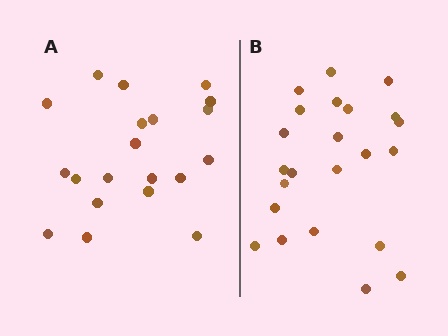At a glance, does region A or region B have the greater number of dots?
Region B (the right region) has more dots.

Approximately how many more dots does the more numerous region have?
Region B has just a few more — roughly 2 or 3 more dots than region A.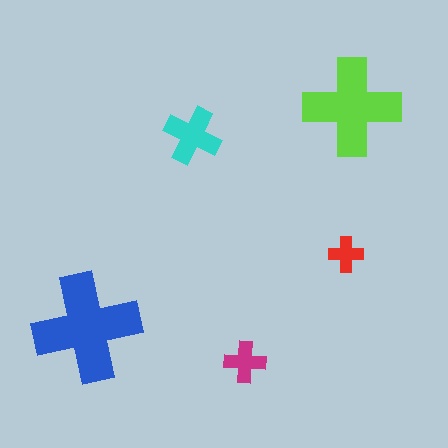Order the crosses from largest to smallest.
the blue one, the lime one, the cyan one, the magenta one, the red one.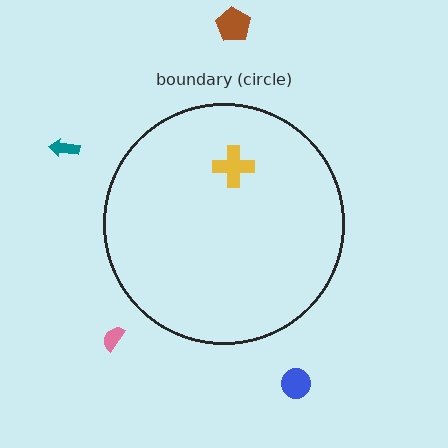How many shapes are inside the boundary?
1 inside, 4 outside.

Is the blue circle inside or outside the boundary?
Outside.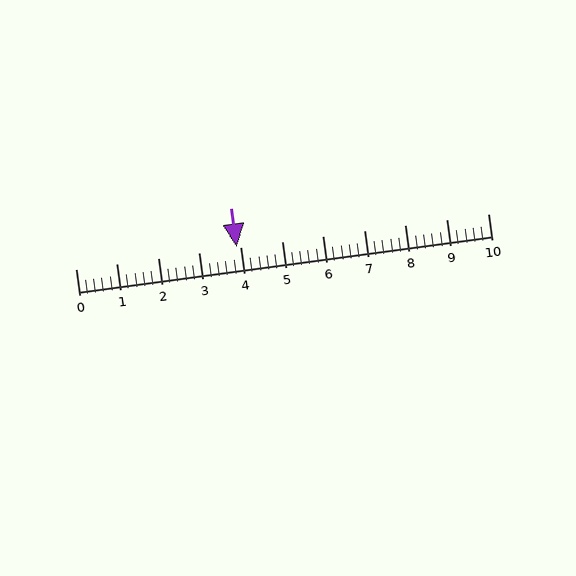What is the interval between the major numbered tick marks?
The major tick marks are spaced 1 units apart.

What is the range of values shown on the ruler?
The ruler shows values from 0 to 10.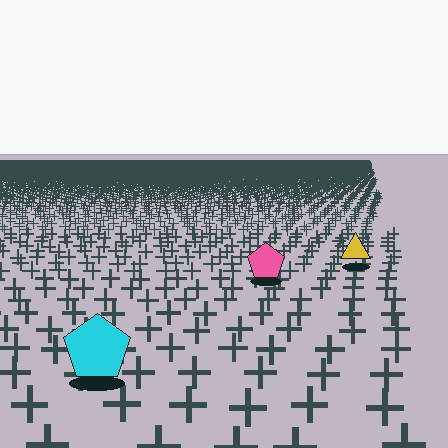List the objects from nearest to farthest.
From nearest to farthest: the cyan pentagon, the pink pentagon, the yellow triangle.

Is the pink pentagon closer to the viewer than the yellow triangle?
Yes. The pink pentagon is closer — you can tell from the texture gradient: the ground texture is coarser near it.